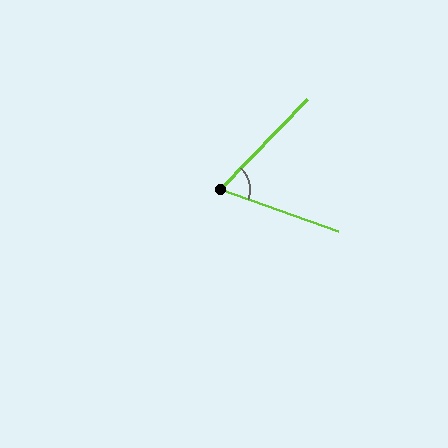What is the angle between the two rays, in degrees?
Approximately 66 degrees.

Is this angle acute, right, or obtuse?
It is acute.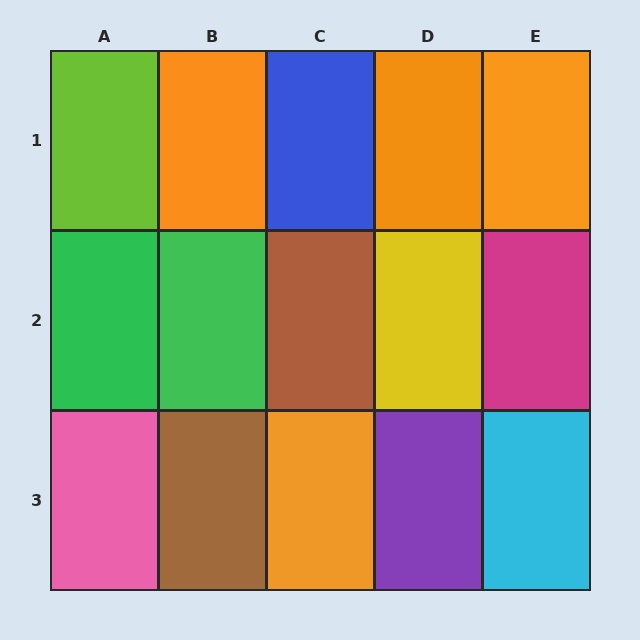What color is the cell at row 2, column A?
Green.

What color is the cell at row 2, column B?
Green.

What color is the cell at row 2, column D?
Yellow.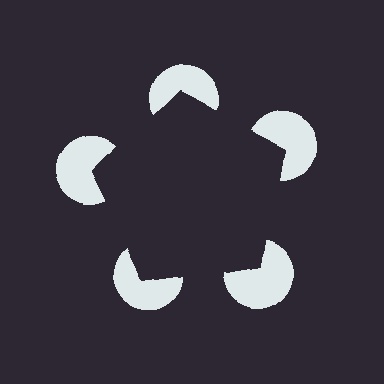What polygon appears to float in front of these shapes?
An illusory pentagon — its edges are inferred from the aligned wedge cuts in the pac-man discs, not physically drawn.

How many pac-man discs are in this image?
There are 5 — one at each vertex of the illusory pentagon.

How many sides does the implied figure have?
5 sides.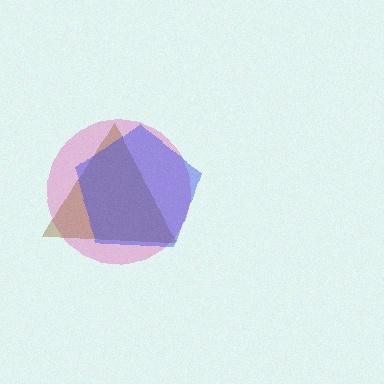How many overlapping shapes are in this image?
There are 3 overlapping shapes in the image.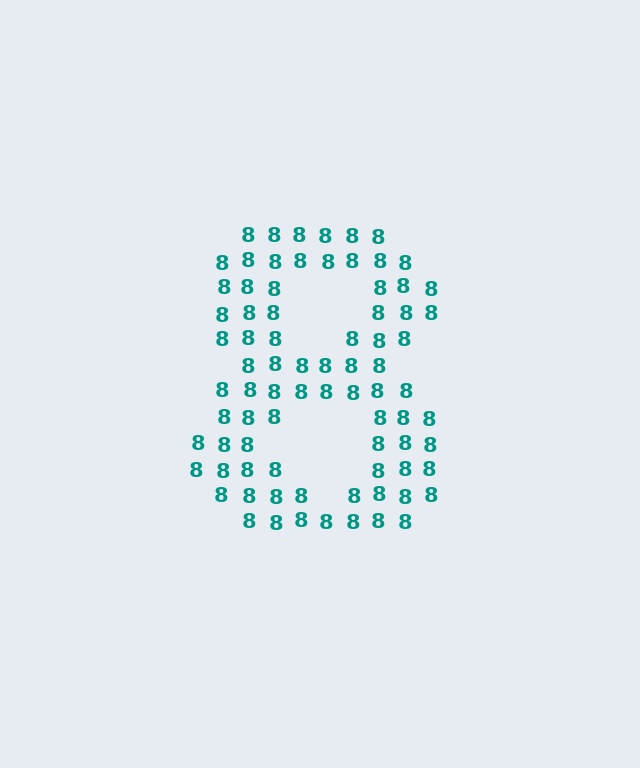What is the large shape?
The large shape is the digit 8.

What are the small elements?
The small elements are digit 8's.